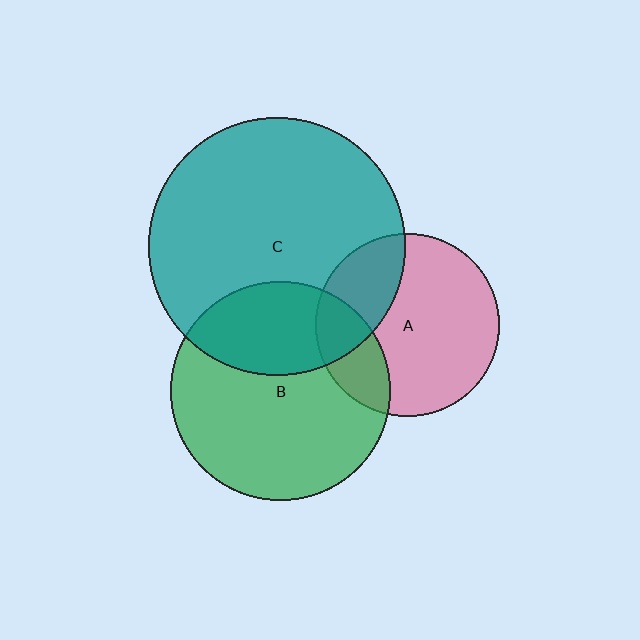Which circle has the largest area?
Circle C (teal).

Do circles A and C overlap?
Yes.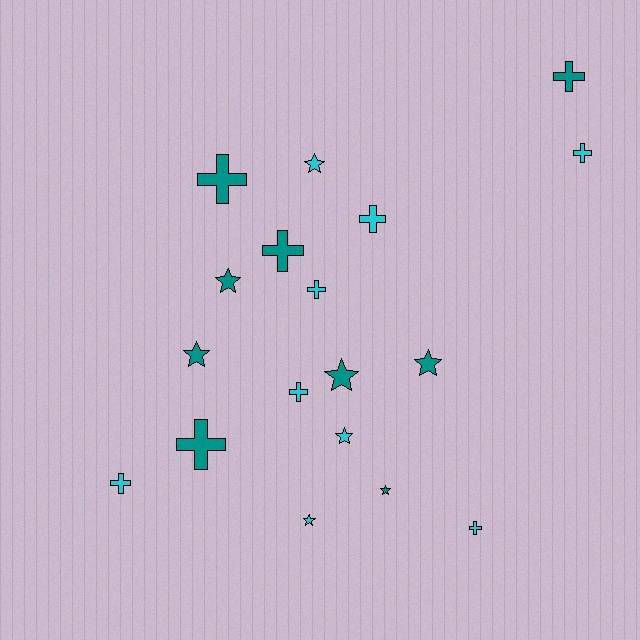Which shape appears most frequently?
Cross, with 10 objects.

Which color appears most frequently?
Cyan, with 9 objects.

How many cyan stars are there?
There are 3 cyan stars.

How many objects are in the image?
There are 18 objects.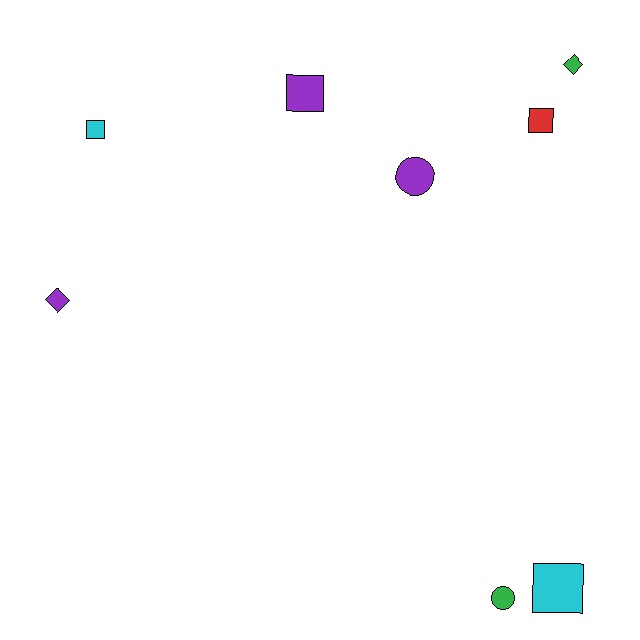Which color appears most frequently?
Purple, with 3 objects.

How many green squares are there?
There are no green squares.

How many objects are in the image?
There are 8 objects.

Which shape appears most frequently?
Square, with 4 objects.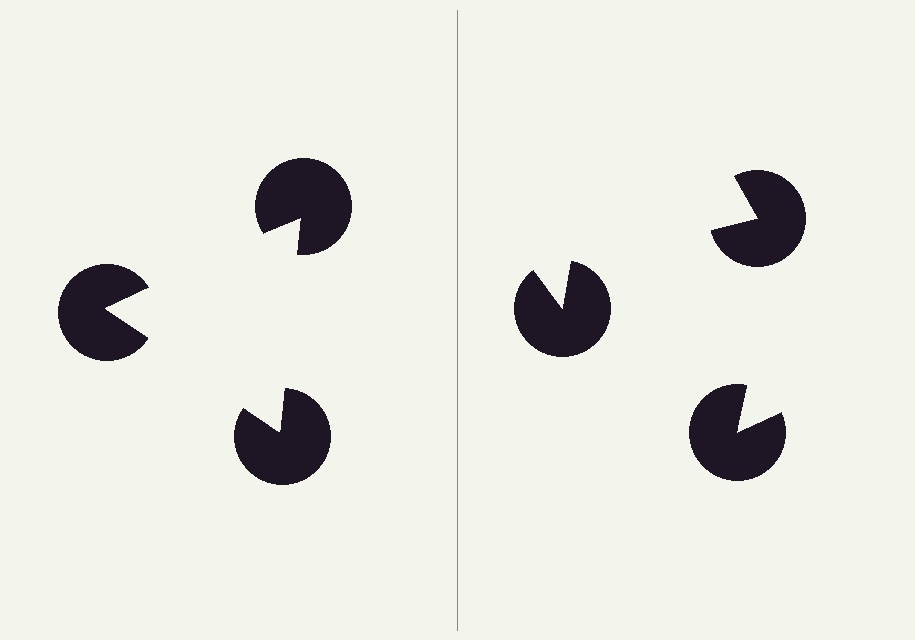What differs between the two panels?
The pac-man discs are positioned identically on both sides; only the wedge orientations differ. On the left they align to a triangle; on the right they are misaligned.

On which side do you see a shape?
An illusory triangle appears on the left side. On the right side the wedge cuts are rotated, so no coherent shape forms.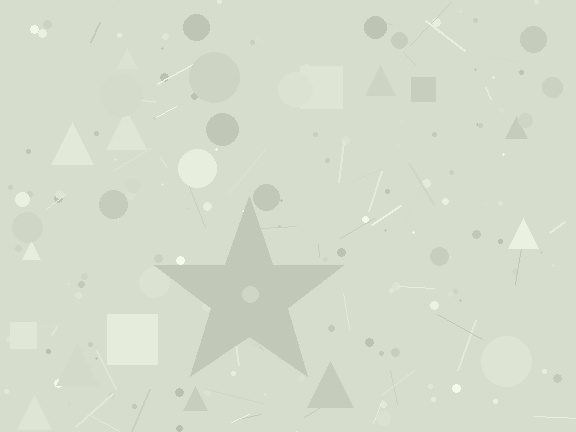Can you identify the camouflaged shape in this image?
The camouflaged shape is a star.